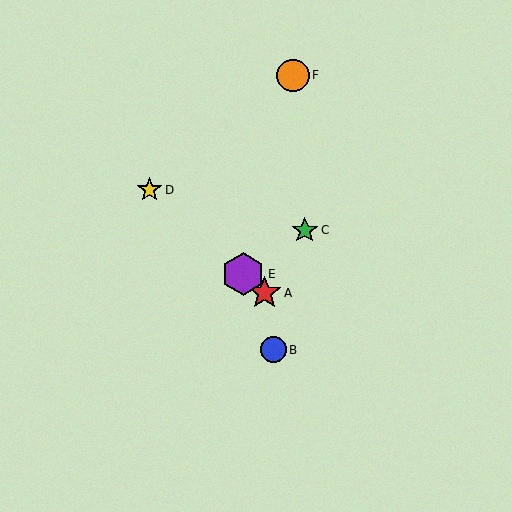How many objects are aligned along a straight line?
3 objects (A, D, E) are aligned along a straight line.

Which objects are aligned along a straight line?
Objects A, D, E are aligned along a straight line.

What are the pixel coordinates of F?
Object F is at (293, 75).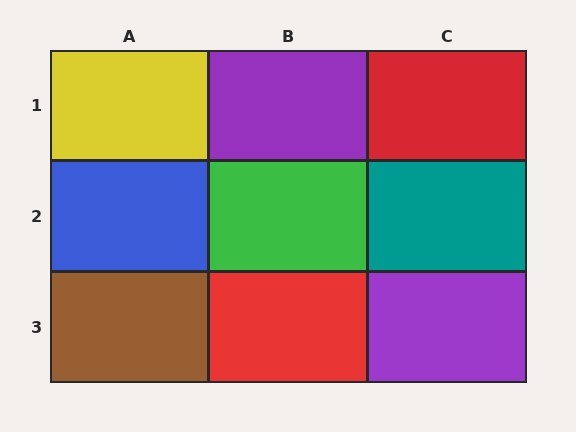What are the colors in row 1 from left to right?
Yellow, purple, red.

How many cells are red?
2 cells are red.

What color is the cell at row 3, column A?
Brown.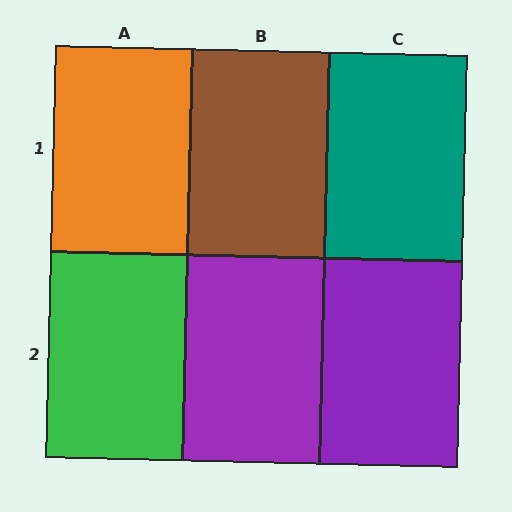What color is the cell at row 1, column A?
Orange.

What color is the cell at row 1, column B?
Brown.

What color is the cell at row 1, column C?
Teal.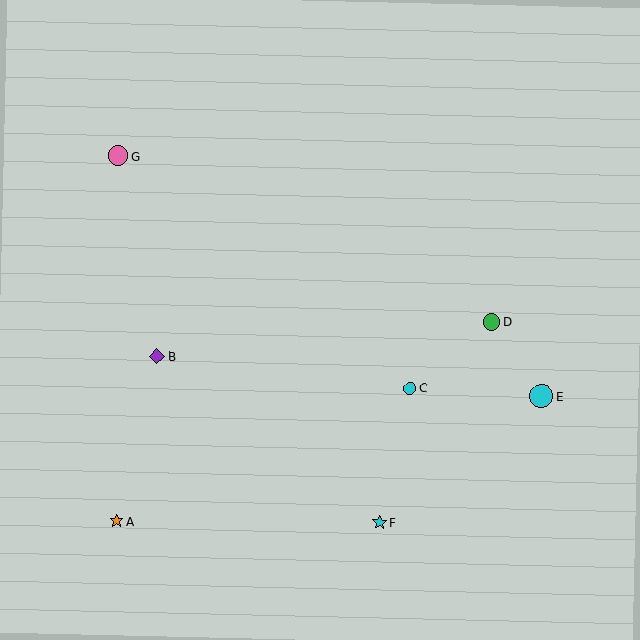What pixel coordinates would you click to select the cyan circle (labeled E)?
Click at (542, 397) to select the cyan circle E.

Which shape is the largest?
The cyan circle (labeled E) is the largest.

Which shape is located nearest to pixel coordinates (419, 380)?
The cyan circle (labeled C) at (410, 388) is nearest to that location.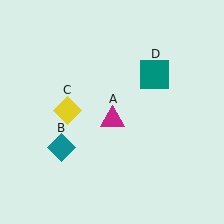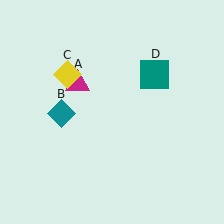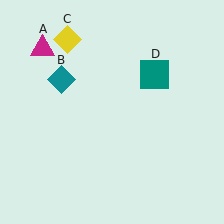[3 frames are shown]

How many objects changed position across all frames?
3 objects changed position: magenta triangle (object A), teal diamond (object B), yellow diamond (object C).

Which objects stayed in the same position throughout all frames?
Teal square (object D) remained stationary.